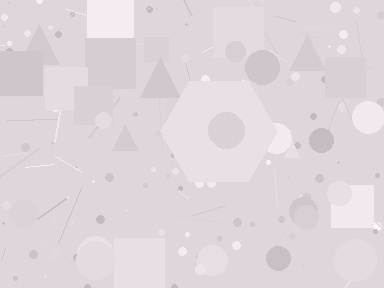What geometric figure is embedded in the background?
A hexagon is embedded in the background.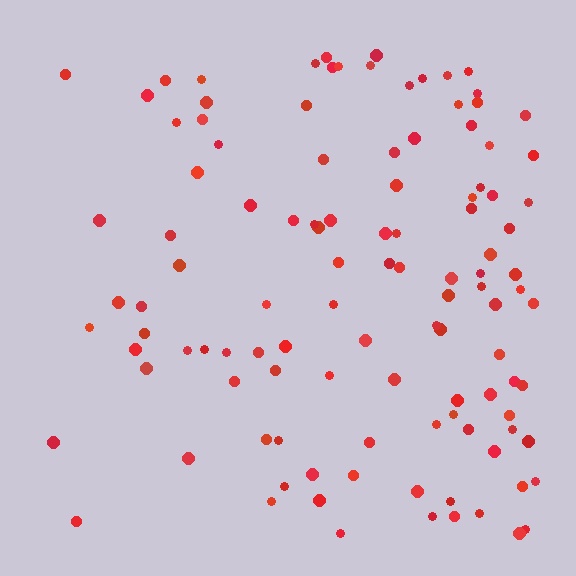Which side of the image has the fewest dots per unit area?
The left.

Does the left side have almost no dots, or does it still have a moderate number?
Still a moderate number, just noticeably fewer than the right.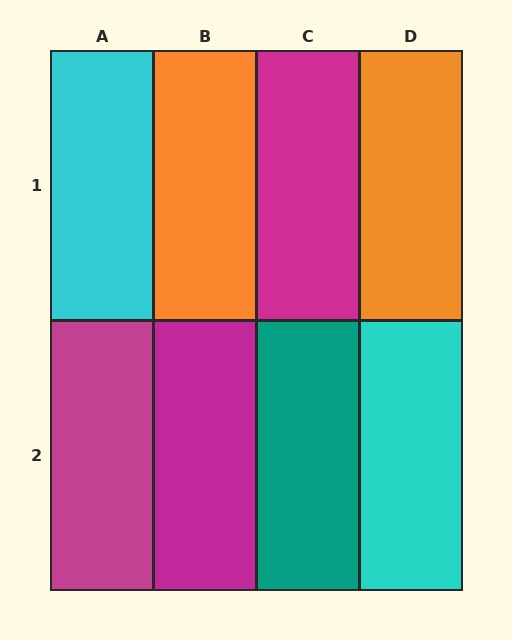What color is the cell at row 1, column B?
Orange.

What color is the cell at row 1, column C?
Magenta.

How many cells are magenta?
3 cells are magenta.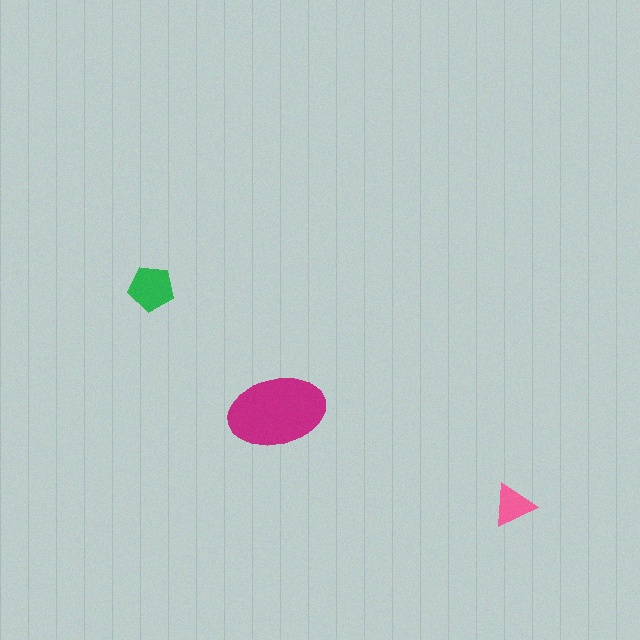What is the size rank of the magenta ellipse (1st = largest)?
1st.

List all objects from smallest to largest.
The pink triangle, the green pentagon, the magenta ellipse.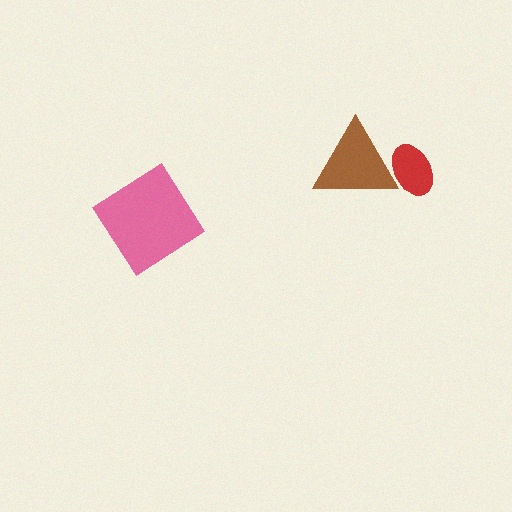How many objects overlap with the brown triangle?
1 object overlaps with the brown triangle.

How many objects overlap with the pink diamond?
0 objects overlap with the pink diamond.